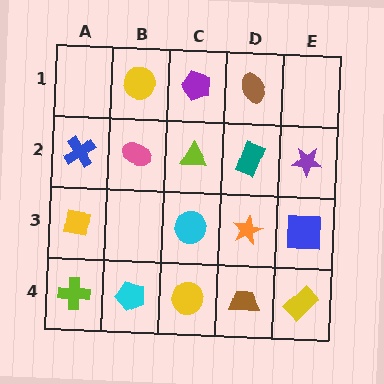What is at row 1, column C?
A purple pentagon.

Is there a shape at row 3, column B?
No, that cell is empty.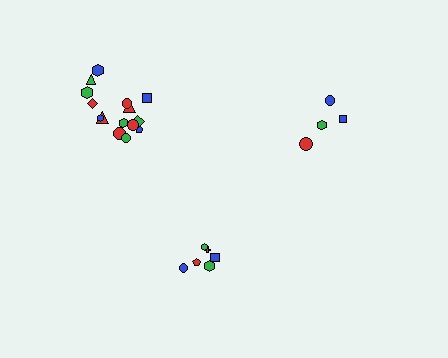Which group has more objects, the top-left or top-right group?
The top-left group.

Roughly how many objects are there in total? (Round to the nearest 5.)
Roughly 25 objects in total.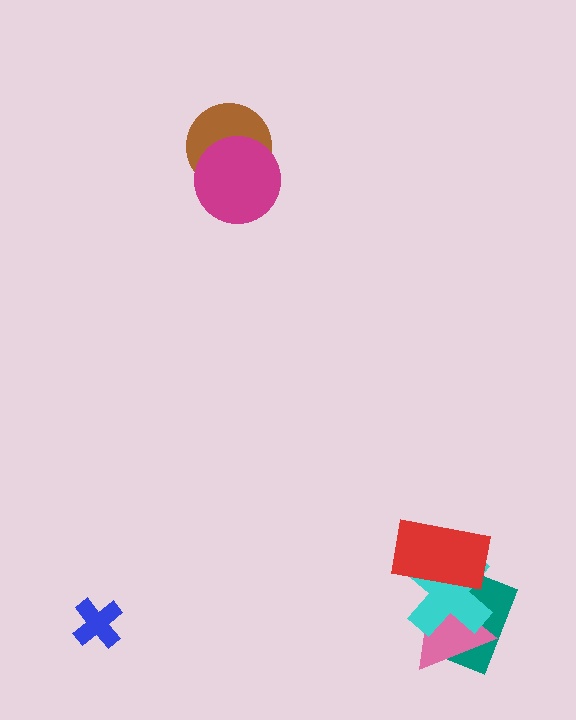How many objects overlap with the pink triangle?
3 objects overlap with the pink triangle.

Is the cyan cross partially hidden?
Yes, it is partially covered by another shape.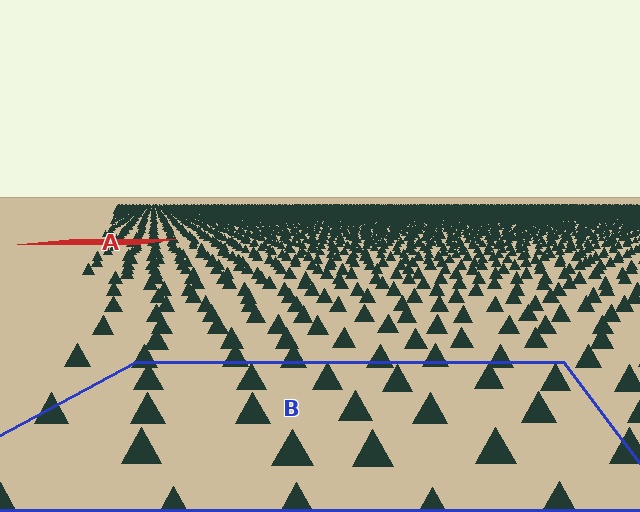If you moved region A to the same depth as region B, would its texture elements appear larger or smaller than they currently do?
They would appear larger. At a closer depth, the same texture elements are projected at a bigger on-screen size.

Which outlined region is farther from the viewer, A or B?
Region A is farther from the viewer — the texture elements inside it appear smaller and more densely packed.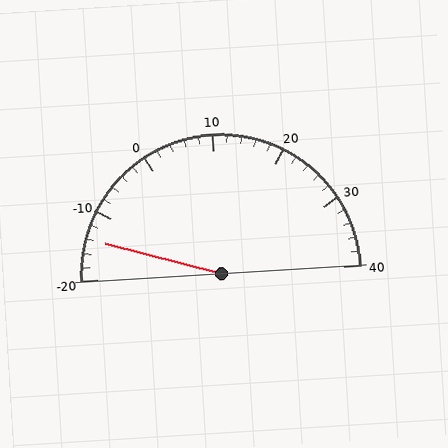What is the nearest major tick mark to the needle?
The nearest major tick mark is -10.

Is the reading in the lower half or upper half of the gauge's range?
The reading is in the lower half of the range (-20 to 40).